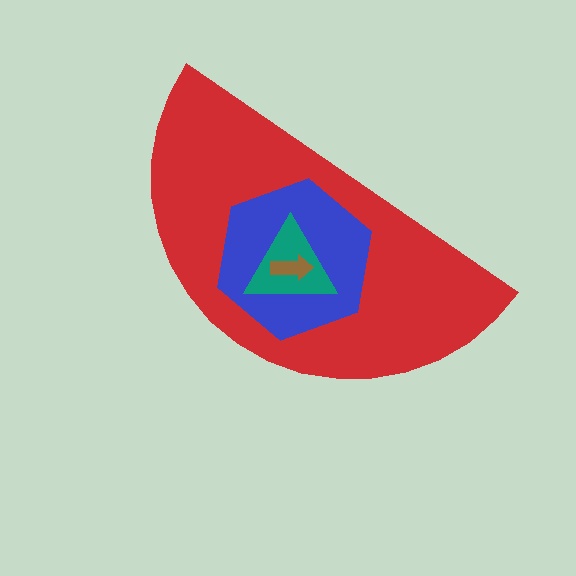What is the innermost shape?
The brown arrow.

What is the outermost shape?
The red semicircle.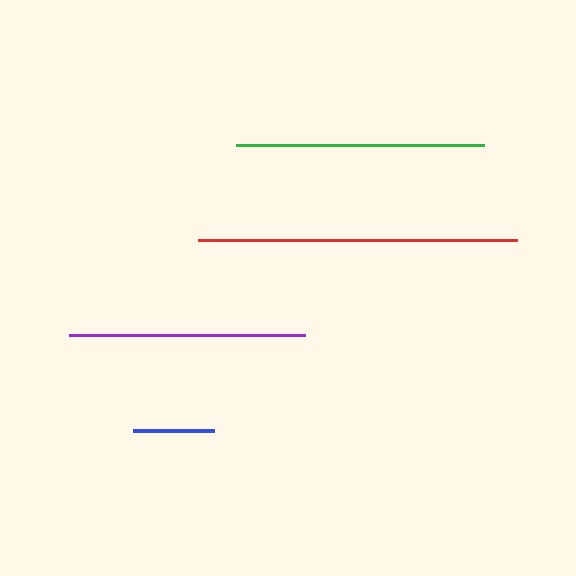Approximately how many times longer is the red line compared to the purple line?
The red line is approximately 1.4 times the length of the purple line.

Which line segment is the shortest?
The blue line is the shortest at approximately 81 pixels.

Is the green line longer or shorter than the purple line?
The green line is longer than the purple line.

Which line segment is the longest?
The red line is the longest at approximately 319 pixels.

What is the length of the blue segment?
The blue segment is approximately 81 pixels long.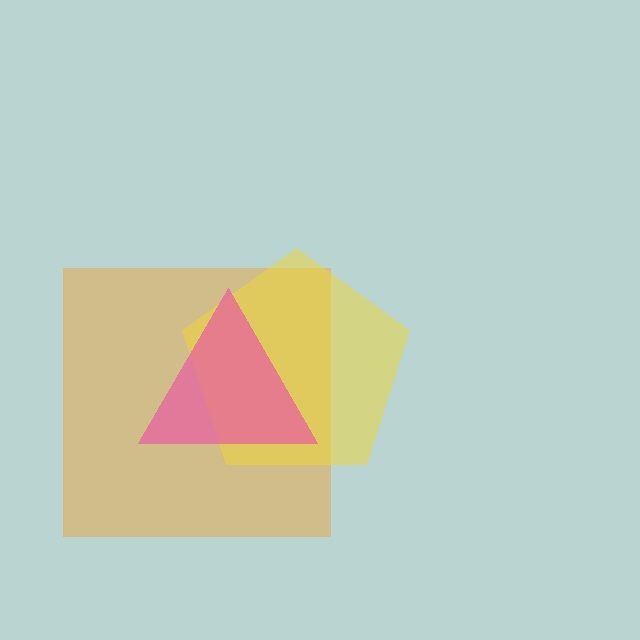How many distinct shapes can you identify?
There are 3 distinct shapes: an orange square, a yellow pentagon, a pink triangle.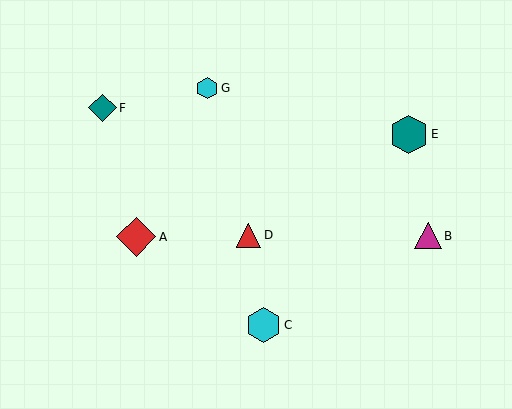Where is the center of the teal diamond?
The center of the teal diamond is at (103, 108).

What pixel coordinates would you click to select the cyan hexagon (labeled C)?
Click at (264, 325) to select the cyan hexagon C.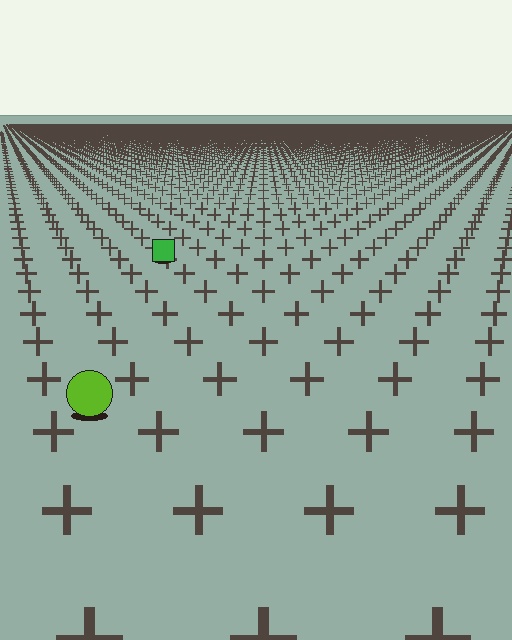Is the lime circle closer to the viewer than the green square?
Yes. The lime circle is closer — you can tell from the texture gradient: the ground texture is coarser near it.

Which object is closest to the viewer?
The lime circle is closest. The texture marks near it are larger and more spread out.